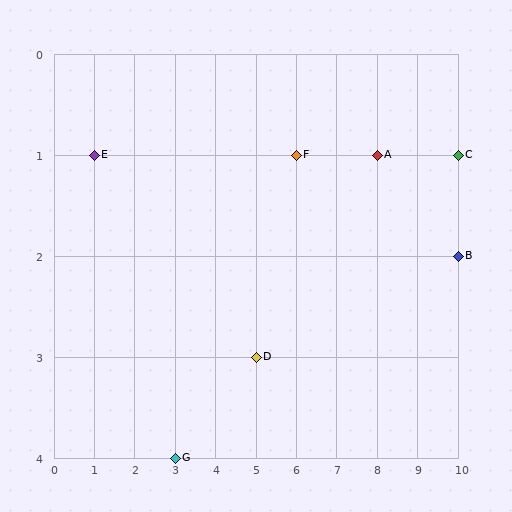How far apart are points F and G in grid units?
Points F and G are 3 columns and 3 rows apart (about 4.2 grid units diagonally).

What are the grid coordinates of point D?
Point D is at grid coordinates (5, 3).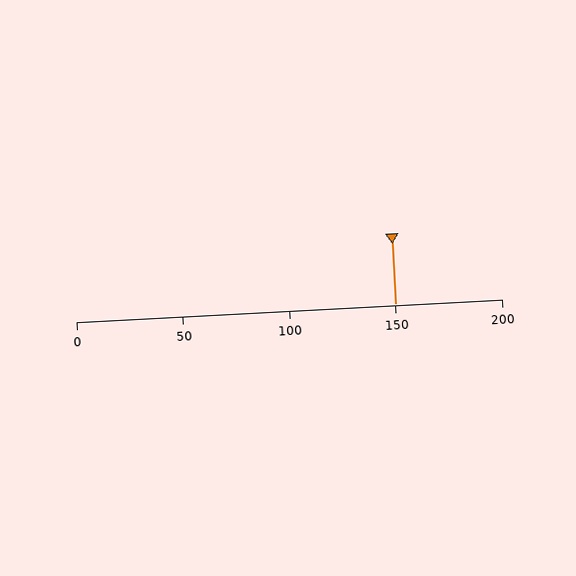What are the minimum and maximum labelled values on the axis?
The axis runs from 0 to 200.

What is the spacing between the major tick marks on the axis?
The major ticks are spaced 50 apart.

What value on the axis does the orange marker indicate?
The marker indicates approximately 150.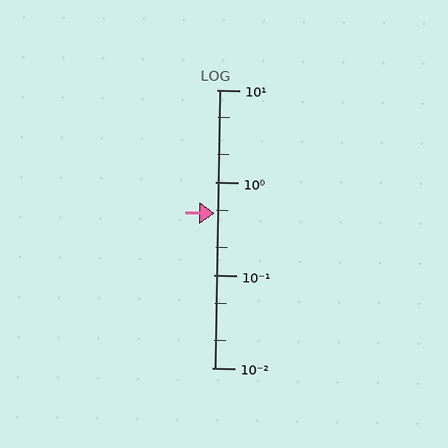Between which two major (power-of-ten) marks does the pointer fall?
The pointer is between 0.1 and 1.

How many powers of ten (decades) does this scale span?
The scale spans 3 decades, from 0.01 to 10.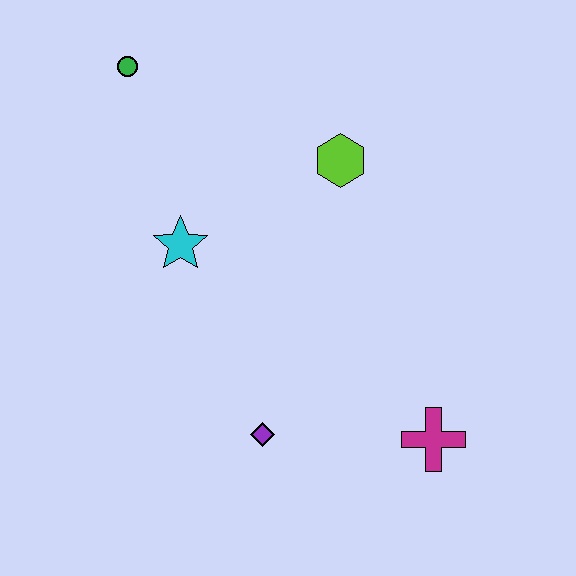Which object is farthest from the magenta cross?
The green circle is farthest from the magenta cross.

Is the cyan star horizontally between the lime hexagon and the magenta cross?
No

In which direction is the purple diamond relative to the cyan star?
The purple diamond is below the cyan star.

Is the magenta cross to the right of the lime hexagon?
Yes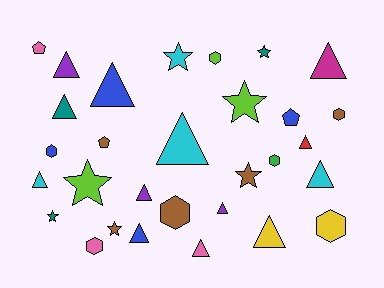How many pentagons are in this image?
There are 3 pentagons.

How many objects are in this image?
There are 30 objects.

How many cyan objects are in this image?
There are 4 cyan objects.